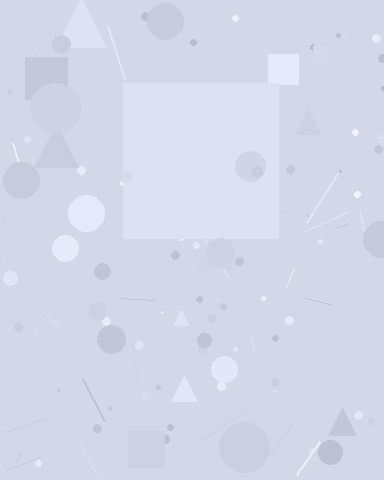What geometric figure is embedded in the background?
A square is embedded in the background.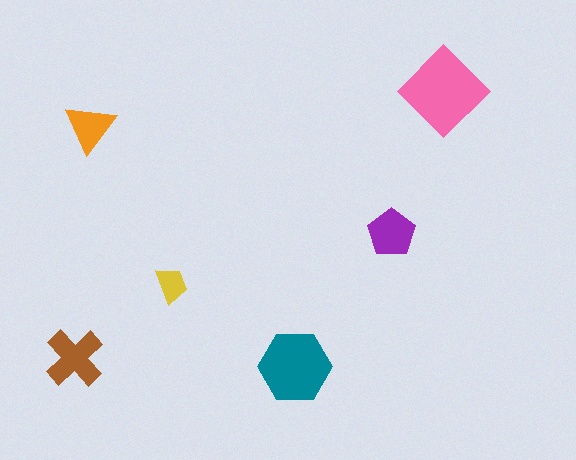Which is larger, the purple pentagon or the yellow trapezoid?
The purple pentagon.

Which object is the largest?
The pink diamond.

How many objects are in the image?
There are 6 objects in the image.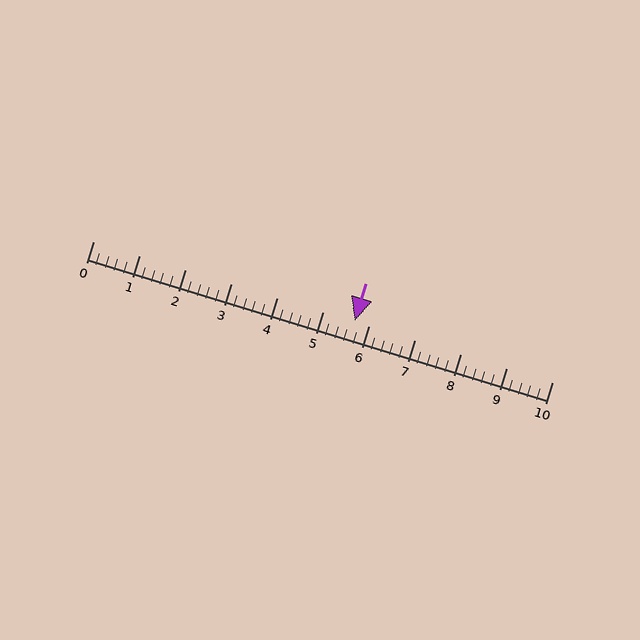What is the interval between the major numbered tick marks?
The major tick marks are spaced 1 units apart.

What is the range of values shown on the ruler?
The ruler shows values from 0 to 10.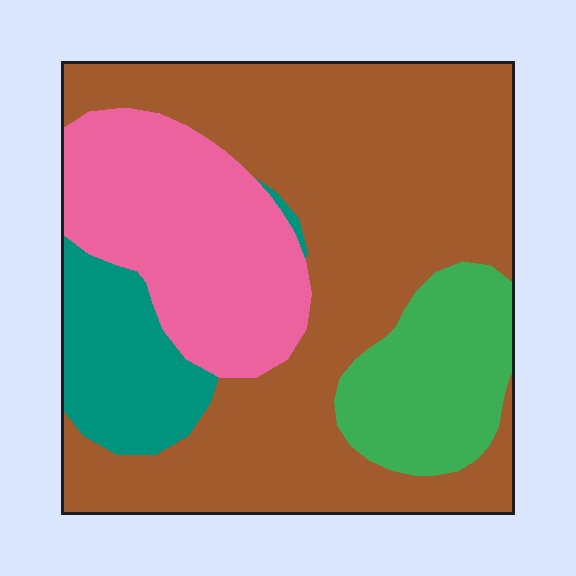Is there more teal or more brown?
Brown.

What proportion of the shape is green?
Green covers 13% of the shape.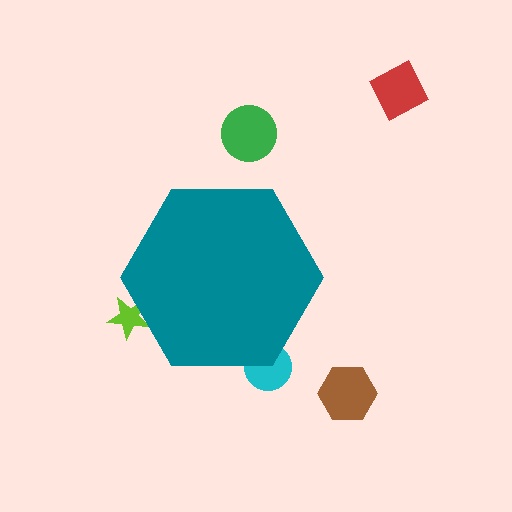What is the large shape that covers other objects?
A teal hexagon.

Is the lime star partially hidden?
Yes, the lime star is partially hidden behind the teal hexagon.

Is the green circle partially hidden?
No, the green circle is fully visible.